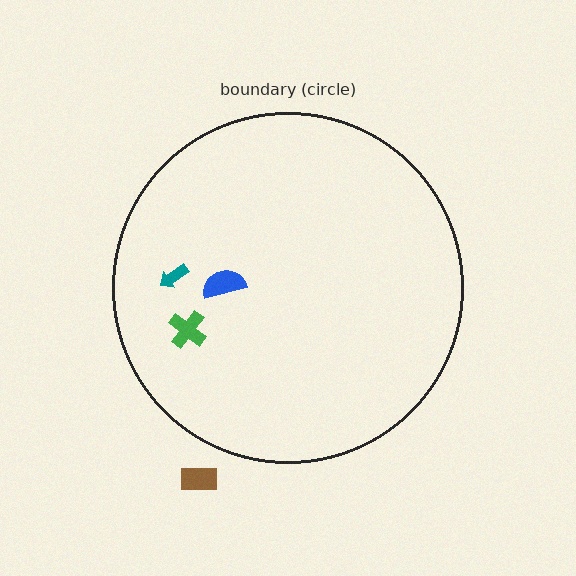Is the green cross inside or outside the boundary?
Inside.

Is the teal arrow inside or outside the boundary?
Inside.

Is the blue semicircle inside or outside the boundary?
Inside.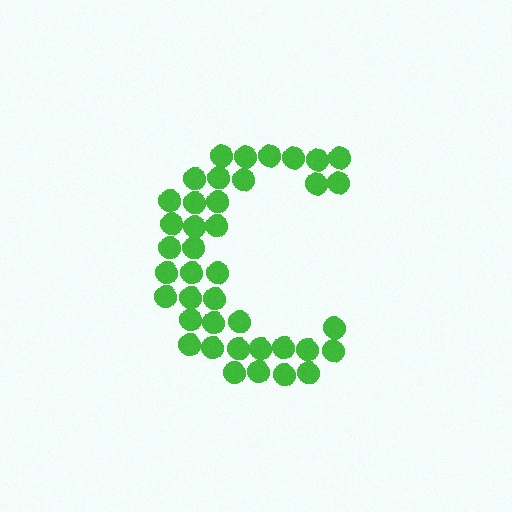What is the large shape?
The large shape is the letter C.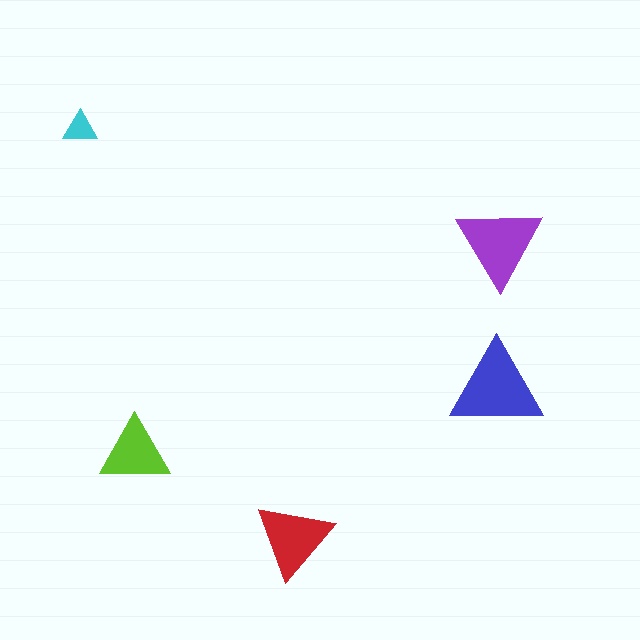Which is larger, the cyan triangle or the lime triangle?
The lime one.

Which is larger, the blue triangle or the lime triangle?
The blue one.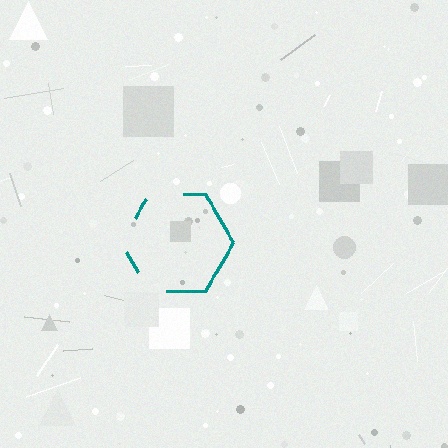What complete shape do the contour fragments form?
The contour fragments form a hexagon.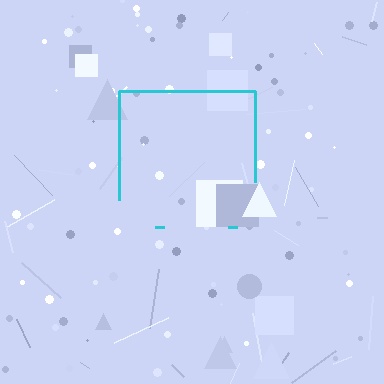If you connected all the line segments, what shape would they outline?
They would outline a square.